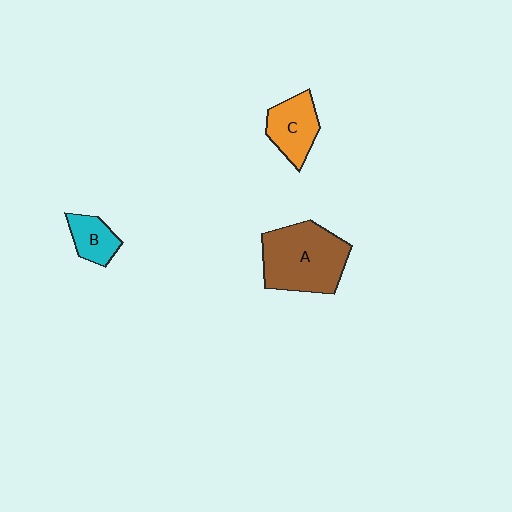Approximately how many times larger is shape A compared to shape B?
Approximately 2.7 times.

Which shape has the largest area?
Shape A (brown).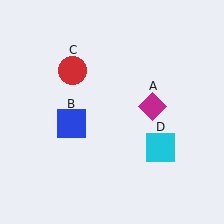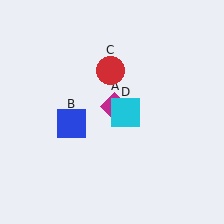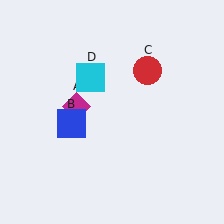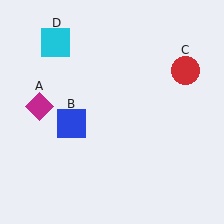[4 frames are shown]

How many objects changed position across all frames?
3 objects changed position: magenta diamond (object A), red circle (object C), cyan square (object D).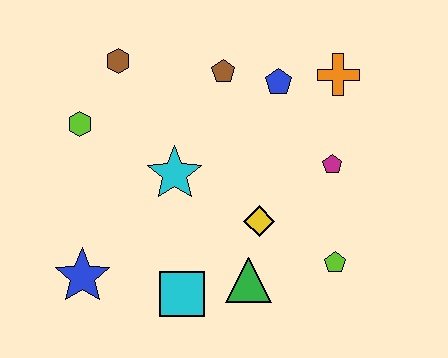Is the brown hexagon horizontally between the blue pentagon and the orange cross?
No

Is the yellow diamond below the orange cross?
Yes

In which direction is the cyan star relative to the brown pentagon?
The cyan star is below the brown pentagon.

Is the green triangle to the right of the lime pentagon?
No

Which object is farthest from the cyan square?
The orange cross is farthest from the cyan square.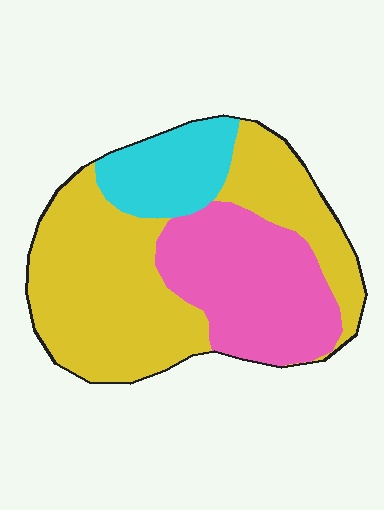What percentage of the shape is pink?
Pink covers about 30% of the shape.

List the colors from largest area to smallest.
From largest to smallest: yellow, pink, cyan.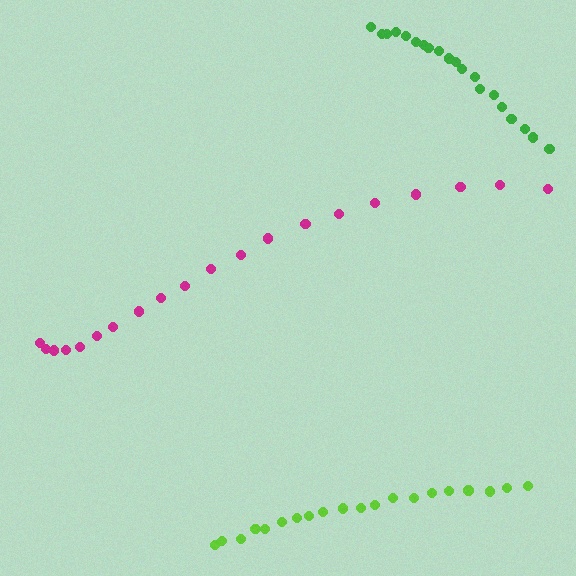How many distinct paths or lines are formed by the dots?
There are 3 distinct paths.